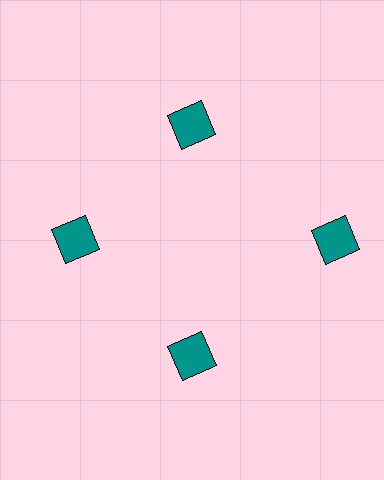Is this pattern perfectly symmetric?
No. The 4 teal squares are arranged in a ring, but one element near the 3 o'clock position is pushed outward from the center, breaking the 4-fold rotational symmetry.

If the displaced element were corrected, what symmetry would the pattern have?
It would have 4-fold rotational symmetry — the pattern would map onto itself every 90 degrees.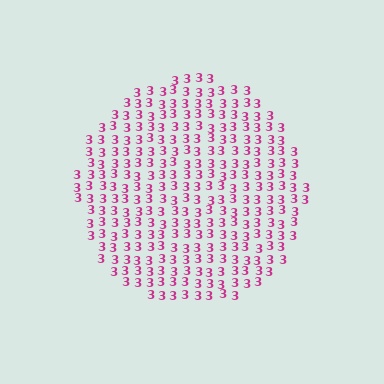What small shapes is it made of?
It is made of small digit 3's.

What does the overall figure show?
The overall figure shows a circle.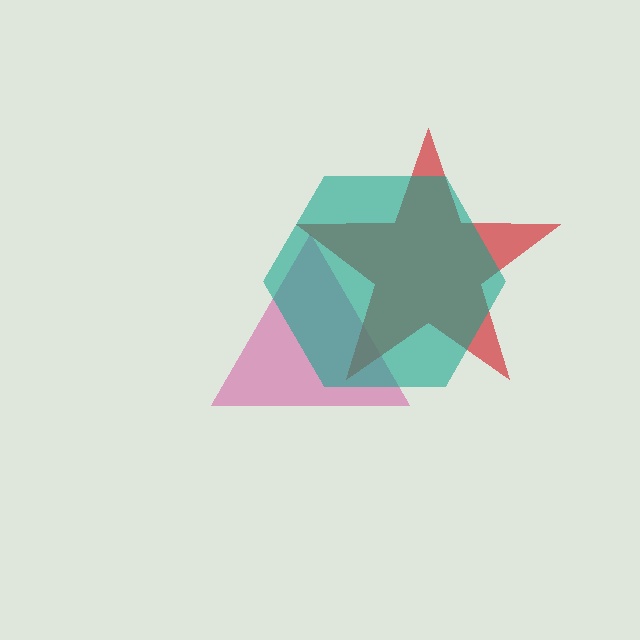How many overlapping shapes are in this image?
There are 3 overlapping shapes in the image.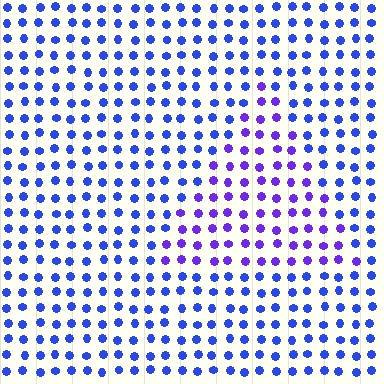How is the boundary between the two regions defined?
The boundary is defined purely by a slight shift in hue (about 32 degrees). Spacing, size, and orientation are identical on both sides.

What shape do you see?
I see a triangle.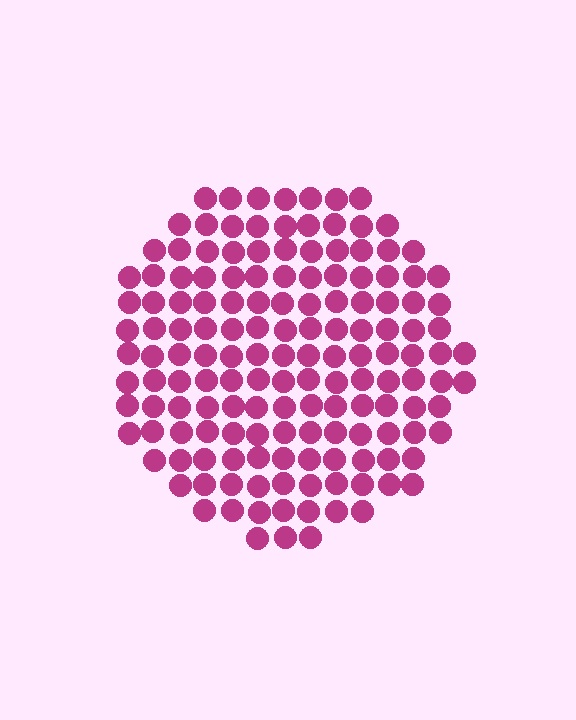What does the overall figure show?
The overall figure shows a circle.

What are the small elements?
The small elements are circles.